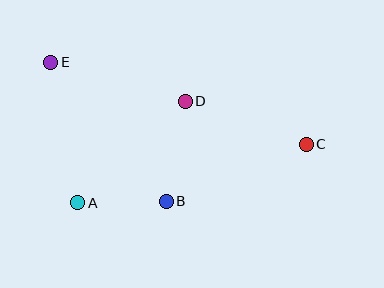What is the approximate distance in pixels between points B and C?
The distance between B and C is approximately 151 pixels.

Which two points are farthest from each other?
Points C and E are farthest from each other.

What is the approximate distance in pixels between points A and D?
The distance between A and D is approximately 148 pixels.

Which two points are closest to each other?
Points A and B are closest to each other.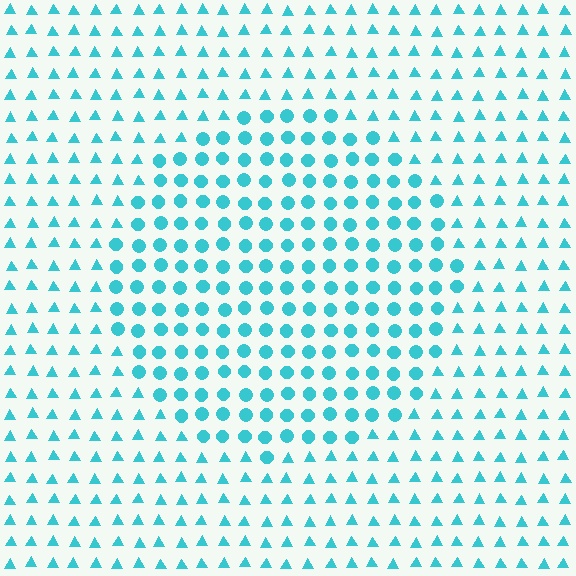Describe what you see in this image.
The image is filled with small cyan elements arranged in a uniform grid. A circle-shaped region contains circles, while the surrounding area contains triangles. The boundary is defined purely by the change in element shape.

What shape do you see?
I see a circle.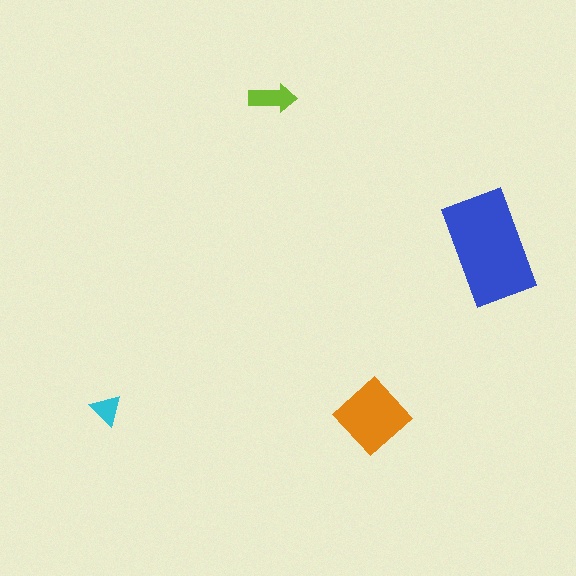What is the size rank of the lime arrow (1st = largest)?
3rd.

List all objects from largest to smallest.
The blue rectangle, the orange diamond, the lime arrow, the cyan triangle.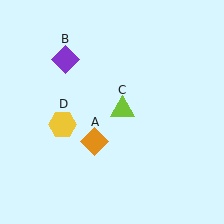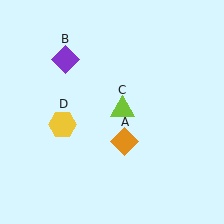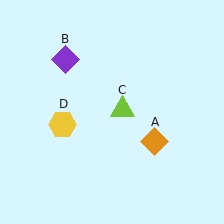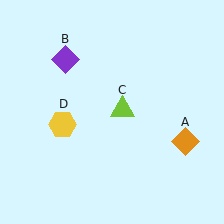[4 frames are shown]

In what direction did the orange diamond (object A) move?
The orange diamond (object A) moved right.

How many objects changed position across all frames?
1 object changed position: orange diamond (object A).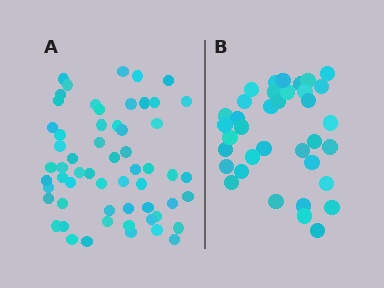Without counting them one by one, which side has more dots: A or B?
Region A (the left region) has more dots.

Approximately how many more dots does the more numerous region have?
Region A has approximately 20 more dots than region B.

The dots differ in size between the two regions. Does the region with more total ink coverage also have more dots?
No. Region B has more total ink coverage because its dots are larger, but region A actually contains more individual dots. Total area can be misleading — the number of items is what matters here.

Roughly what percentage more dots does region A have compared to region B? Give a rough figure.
About 60% more.